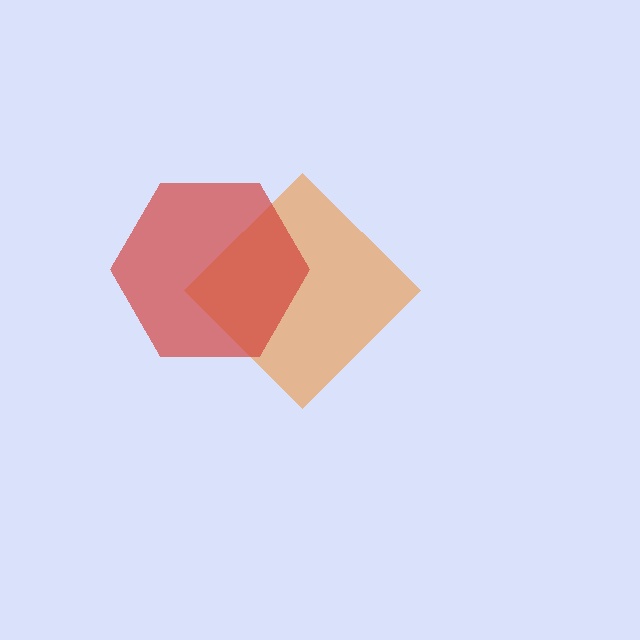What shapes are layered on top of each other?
The layered shapes are: an orange diamond, a red hexagon.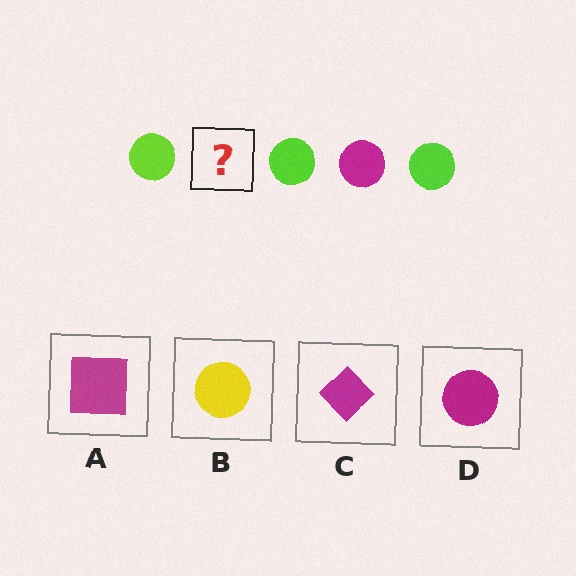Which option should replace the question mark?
Option D.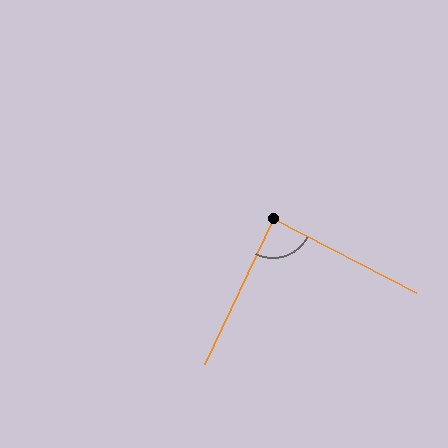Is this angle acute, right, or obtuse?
It is approximately a right angle.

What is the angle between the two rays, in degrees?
Approximately 88 degrees.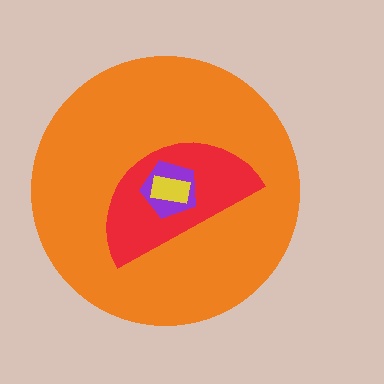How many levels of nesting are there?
4.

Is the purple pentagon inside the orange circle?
Yes.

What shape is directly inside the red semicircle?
The purple pentagon.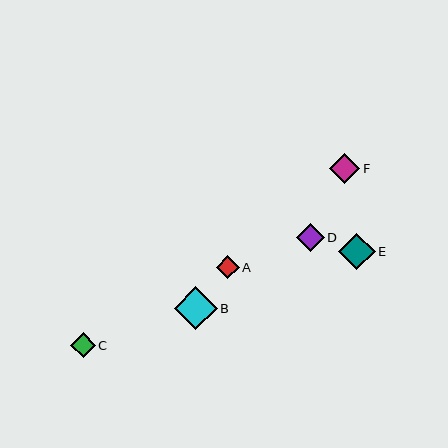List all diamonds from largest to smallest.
From largest to smallest: B, E, F, D, C, A.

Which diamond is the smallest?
Diamond A is the smallest with a size of approximately 23 pixels.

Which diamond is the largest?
Diamond B is the largest with a size of approximately 43 pixels.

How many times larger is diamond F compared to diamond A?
Diamond F is approximately 1.3 times the size of diamond A.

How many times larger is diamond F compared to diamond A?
Diamond F is approximately 1.3 times the size of diamond A.